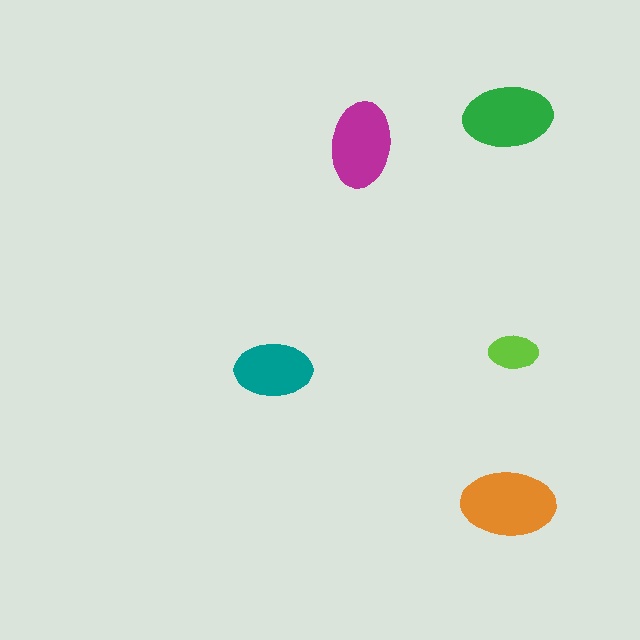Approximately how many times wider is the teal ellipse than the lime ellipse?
About 1.5 times wider.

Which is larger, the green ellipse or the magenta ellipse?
The green one.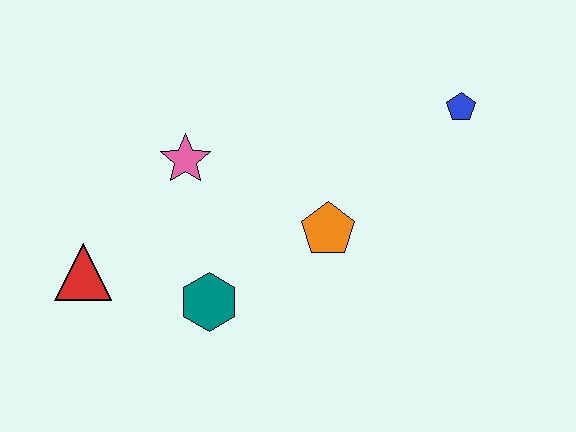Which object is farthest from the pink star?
The blue pentagon is farthest from the pink star.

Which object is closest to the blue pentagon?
The orange pentagon is closest to the blue pentagon.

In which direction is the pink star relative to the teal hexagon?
The pink star is above the teal hexagon.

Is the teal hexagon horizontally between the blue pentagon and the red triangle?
Yes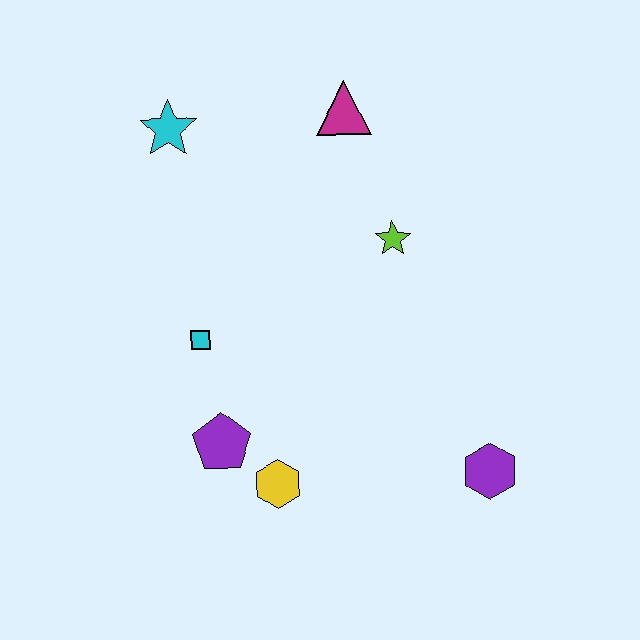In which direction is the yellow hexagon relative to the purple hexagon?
The yellow hexagon is to the left of the purple hexagon.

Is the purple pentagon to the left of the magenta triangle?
Yes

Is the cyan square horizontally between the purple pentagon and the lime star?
No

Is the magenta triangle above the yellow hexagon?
Yes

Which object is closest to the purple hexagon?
The yellow hexagon is closest to the purple hexagon.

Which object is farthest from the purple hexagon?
The cyan star is farthest from the purple hexagon.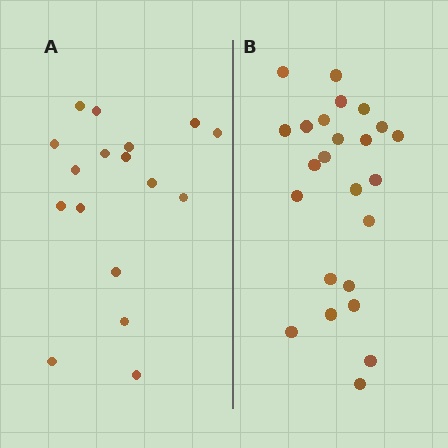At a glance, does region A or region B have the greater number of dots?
Region B (the right region) has more dots.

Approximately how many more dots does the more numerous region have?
Region B has roughly 8 or so more dots than region A.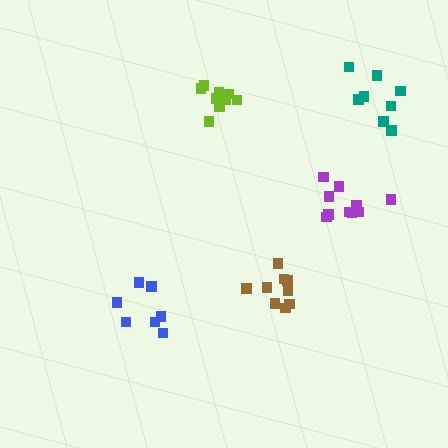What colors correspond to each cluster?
The clusters are colored: blue, lime, brown, purple, teal.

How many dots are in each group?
Group 1: 7 dots, Group 2: 10 dots, Group 3: 9 dots, Group 4: 10 dots, Group 5: 8 dots (44 total).